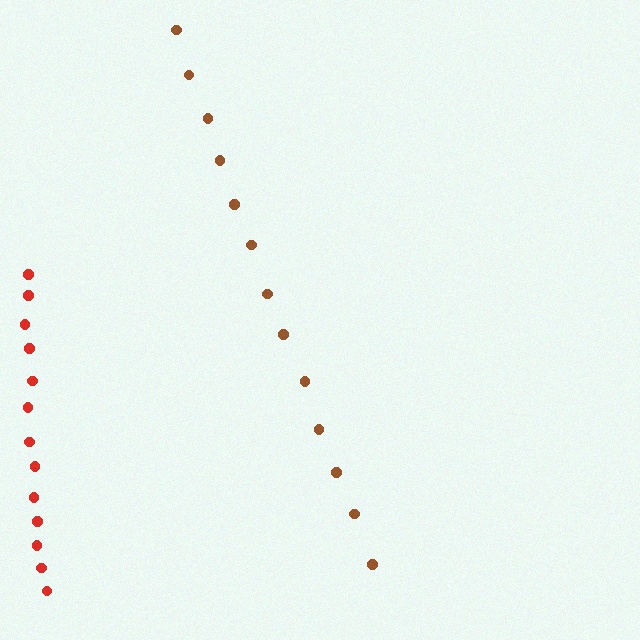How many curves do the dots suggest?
There are 2 distinct paths.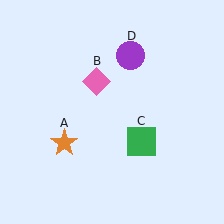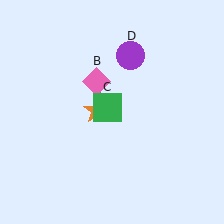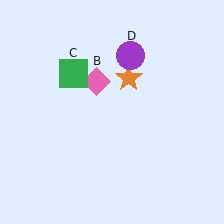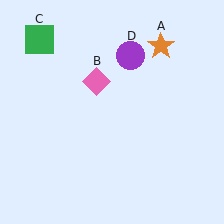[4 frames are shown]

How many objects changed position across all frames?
2 objects changed position: orange star (object A), green square (object C).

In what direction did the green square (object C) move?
The green square (object C) moved up and to the left.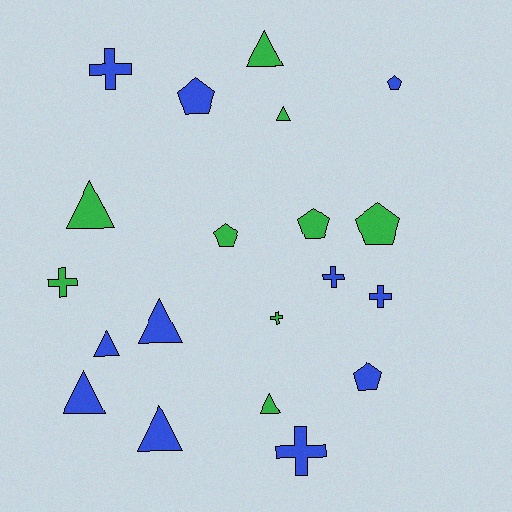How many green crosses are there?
There are 2 green crosses.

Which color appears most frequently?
Blue, with 11 objects.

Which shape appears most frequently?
Triangle, with 8 objects.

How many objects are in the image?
There are 20 objects.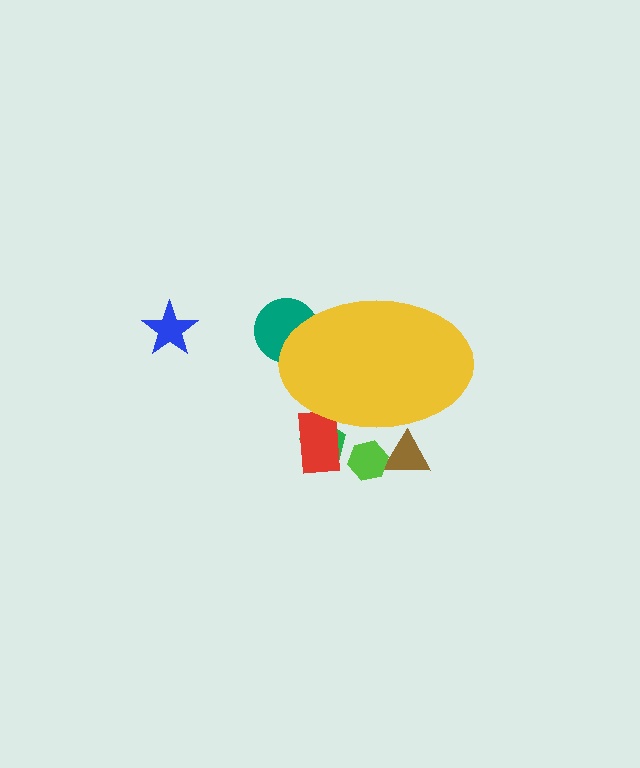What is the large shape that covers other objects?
A yellow ellipse.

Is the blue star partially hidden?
No, the blue star is fully visible.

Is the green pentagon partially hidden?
Yes, the green pentagon is partially hidden behind the yellow ellipse.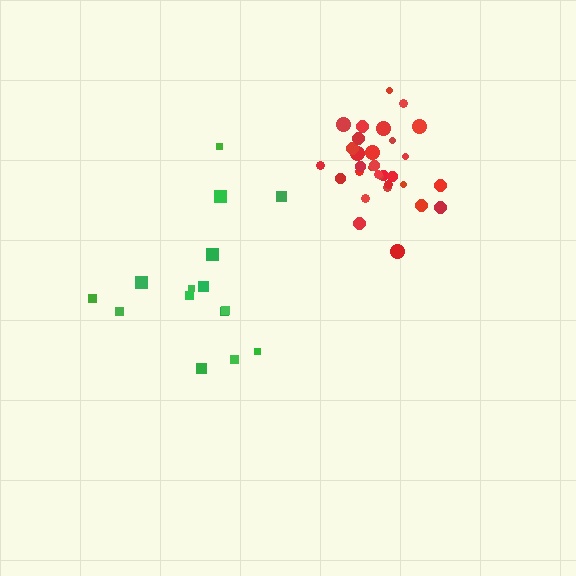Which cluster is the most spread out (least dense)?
Green.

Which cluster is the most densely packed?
Red.